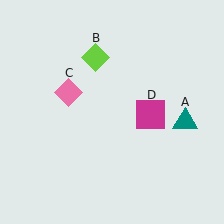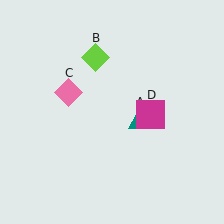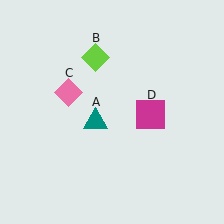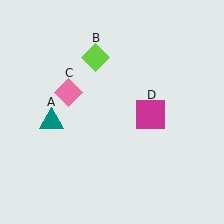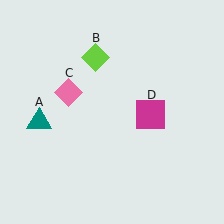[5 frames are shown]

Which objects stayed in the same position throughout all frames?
Lime diamond (object B) and pink diamond (object C) and magenta square (object D) remained stationary.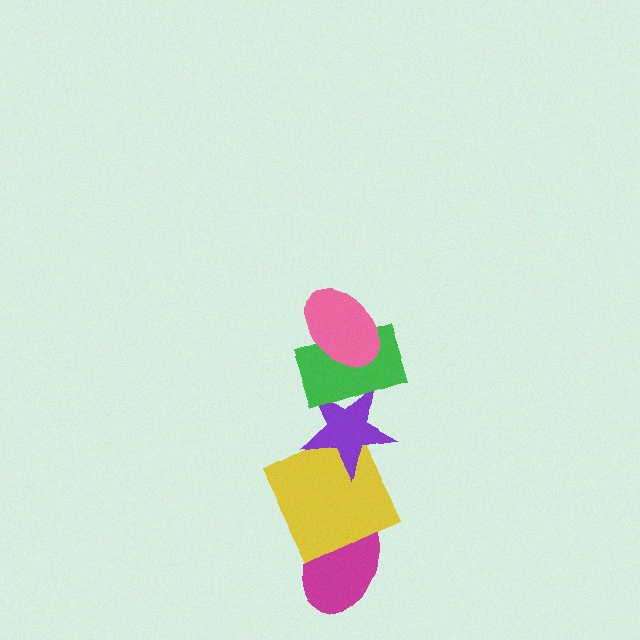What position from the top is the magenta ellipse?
The magenta ellipse is 5th from the top.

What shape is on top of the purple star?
The green rectangle is on top of the purple star.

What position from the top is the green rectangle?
The green rectangle is 2nd from the top.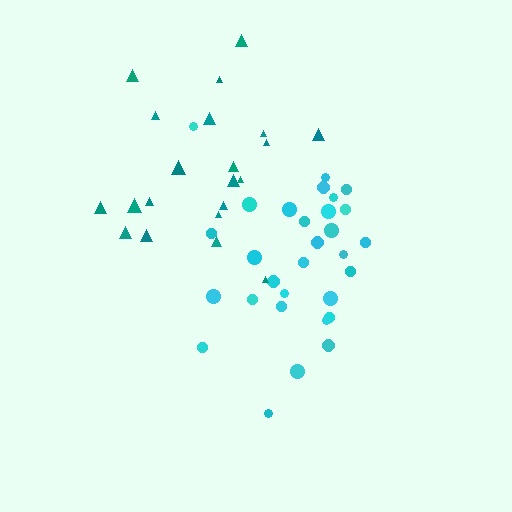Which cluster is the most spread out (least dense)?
Teal.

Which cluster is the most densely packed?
Cyan.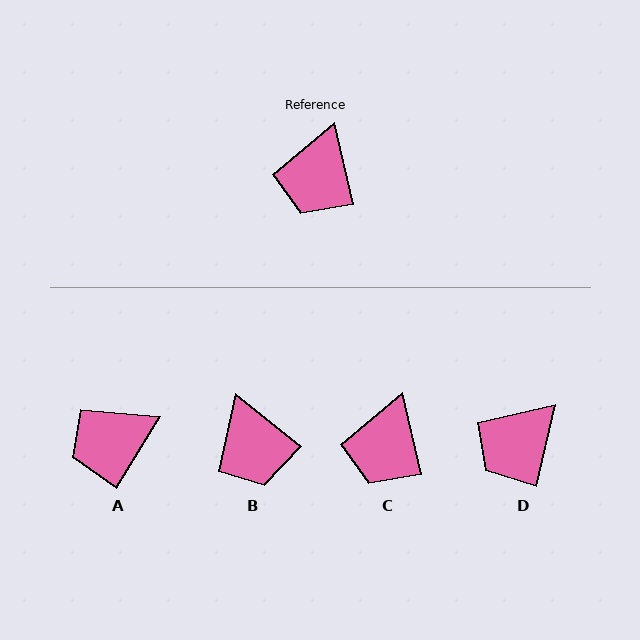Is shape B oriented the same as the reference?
No, it is off by about 38 degrees.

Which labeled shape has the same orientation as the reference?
C.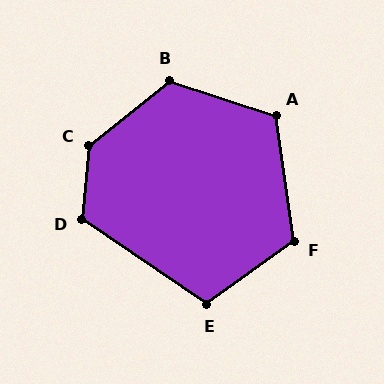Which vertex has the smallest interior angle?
E, at approximately 110 degrees.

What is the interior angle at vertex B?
Approximately 123 degrees (obtuse).